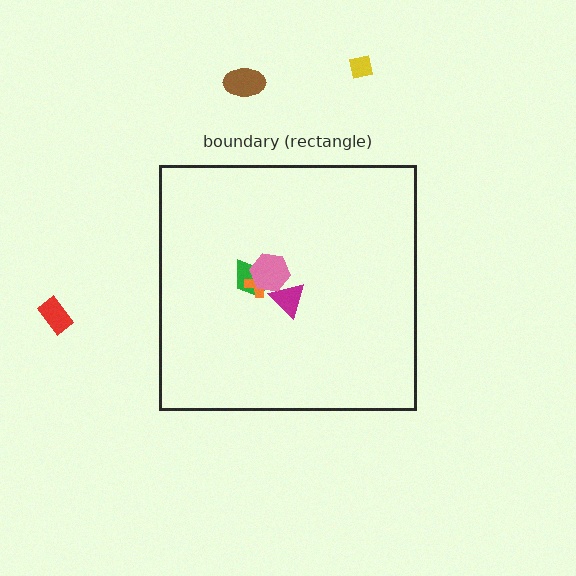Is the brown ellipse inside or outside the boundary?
Outside.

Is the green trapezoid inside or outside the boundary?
Inside.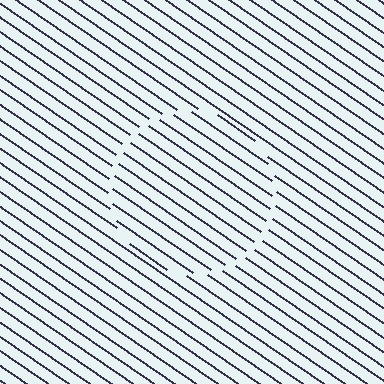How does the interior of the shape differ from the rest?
The interior of the shape contains the same grating, shifted by half a period — the contour is defined by the phase discontinuity where line-ends from the inner and outer gratings abut.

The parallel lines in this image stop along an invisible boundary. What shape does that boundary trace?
An illusory circle. The interior of the shape contains the same grating, shifted by half a period — the contour is defined by the phase discontinuity where line-ends from the inner and outer gratings abut.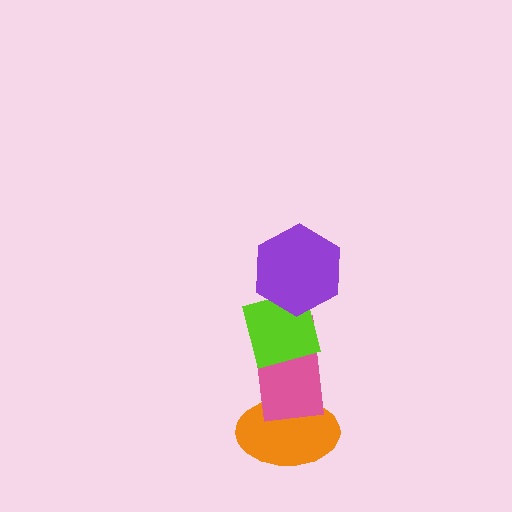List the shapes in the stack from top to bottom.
From top to bottom: the purple hexagon, the lime square, the pink rectangle, the orange ellipse.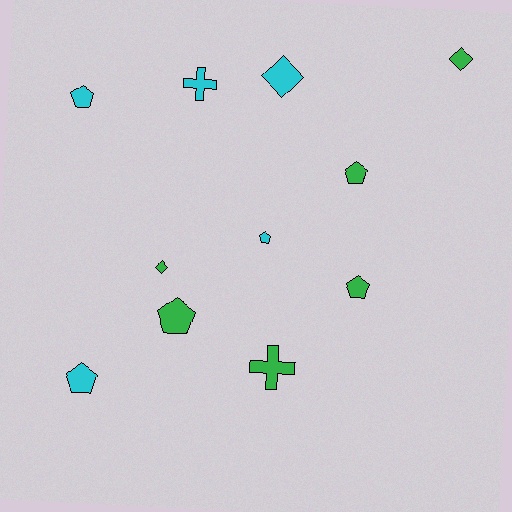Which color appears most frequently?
Green, with 6 objects.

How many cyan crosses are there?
There is 1 cyan cross.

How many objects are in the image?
There are 11 objects.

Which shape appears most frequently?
Pentagon, with 6 objects.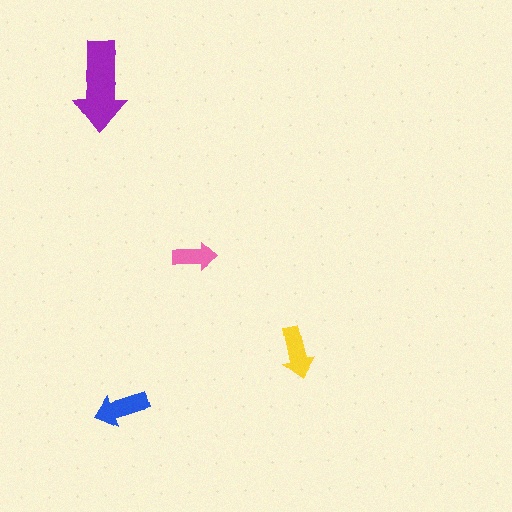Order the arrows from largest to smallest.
the purple one, the blue one, the yellow one, the pink one.